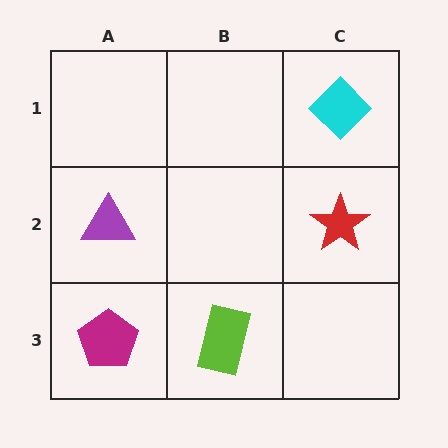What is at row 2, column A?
A purple triangle.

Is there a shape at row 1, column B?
No, that cell is empty.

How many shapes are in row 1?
1 shape.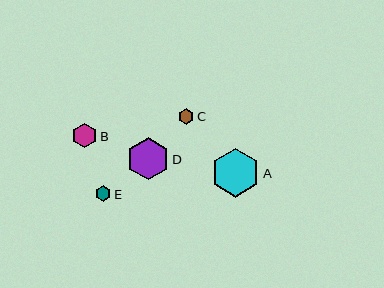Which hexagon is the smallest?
Hexagon C is the smallest with a size of approximately 15 pixels.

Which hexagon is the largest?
Hexagon A is the largest with a size of approximately 49 pixels.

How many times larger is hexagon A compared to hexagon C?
Hexagon A is approximately 3.2 times the size of hexagon C.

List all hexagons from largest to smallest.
From largest to smallest: A, D, B, E, C.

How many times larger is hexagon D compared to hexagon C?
Hexagon D is approximately 2.7 times the size of hexagon C.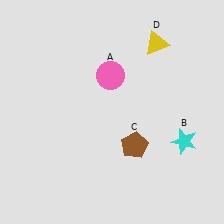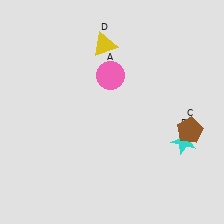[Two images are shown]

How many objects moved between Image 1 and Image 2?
2 objects moved between the two images.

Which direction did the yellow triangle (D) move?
The yellow triangle (D) moved left.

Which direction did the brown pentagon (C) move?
The brown pentagon (C) moved right.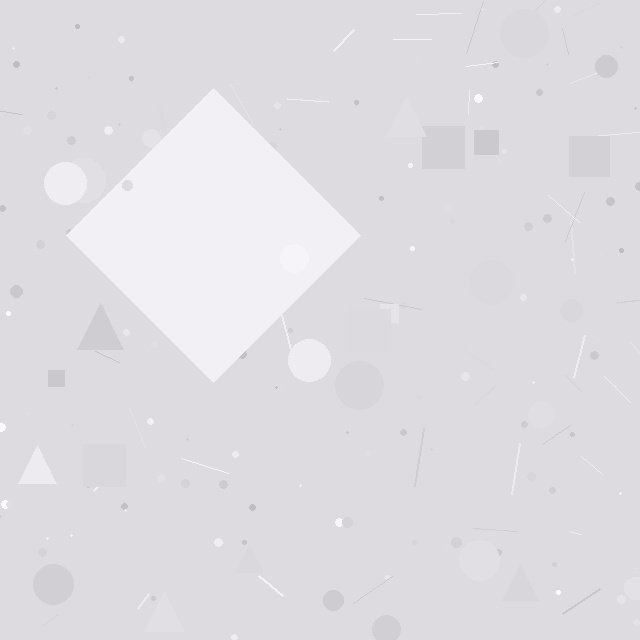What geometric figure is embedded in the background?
A diamond is embedded in the background.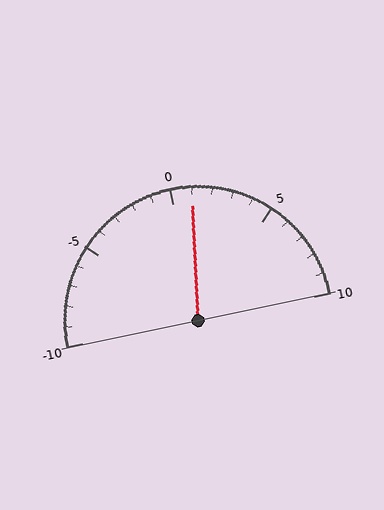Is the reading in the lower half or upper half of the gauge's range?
The reading is in the upper half of the range (-10 to 10).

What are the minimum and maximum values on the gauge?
The gauge ranges from -10 to 10.